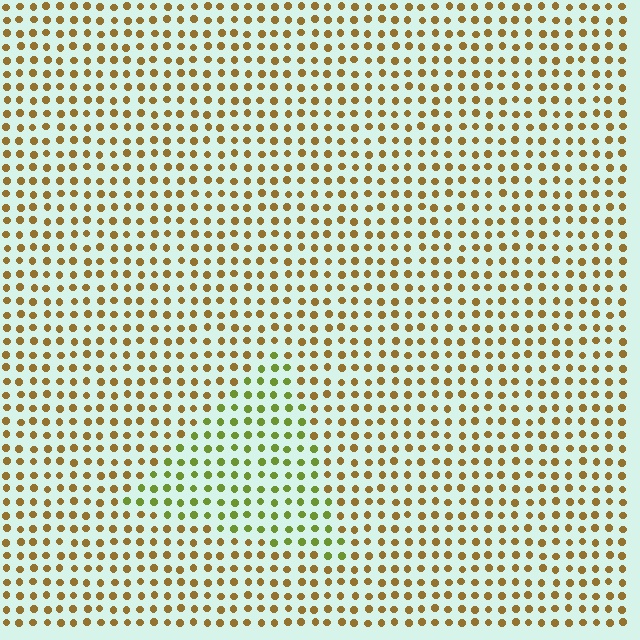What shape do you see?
I see a triangle.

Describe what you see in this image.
The image is filled with small brown elements in a uniform arrangement. A triangle-shaped region is visible where the elements are tinted to a slightly different hue, forming a subtle color boundary.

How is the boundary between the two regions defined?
The boundary is defined purely by a slight shift in hue (about 45 degrees). Spacing, size, and orientation are identical on both sides.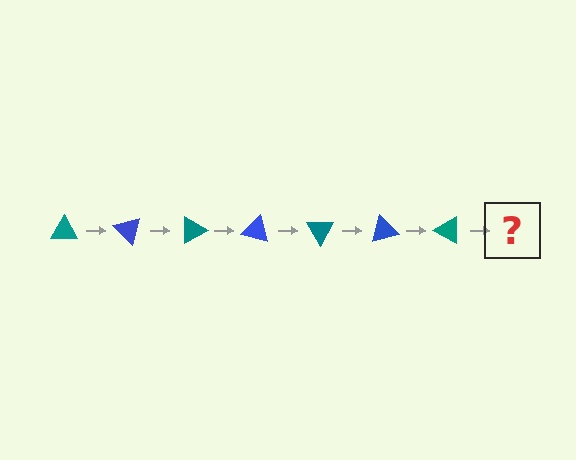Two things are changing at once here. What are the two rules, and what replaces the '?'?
The two rules are that it rotates 45 degrees each step and the color cycles through teal and blue. The '?' should be a blue triangle, rotated 315 degrees from the start.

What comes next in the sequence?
The next element should be a blue triangle, rotated 315 degrees from the start.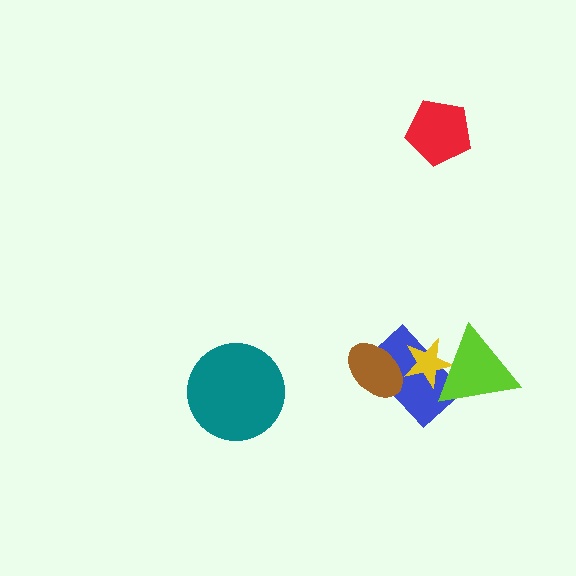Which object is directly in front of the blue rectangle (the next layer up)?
The yellow star is directly in front of the blue rectangle.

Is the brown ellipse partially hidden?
No, no other shape covers it.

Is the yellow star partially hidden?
Yes, it is partially covered by another shape.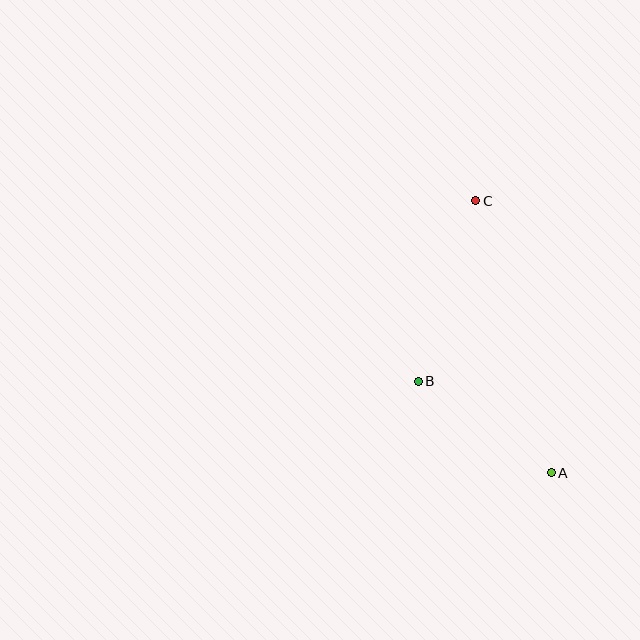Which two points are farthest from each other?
Points A and C are farthest from each other.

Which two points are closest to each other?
Points A and B are closest to each other.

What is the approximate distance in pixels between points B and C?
The distance between B and C is approximately 190 pixels.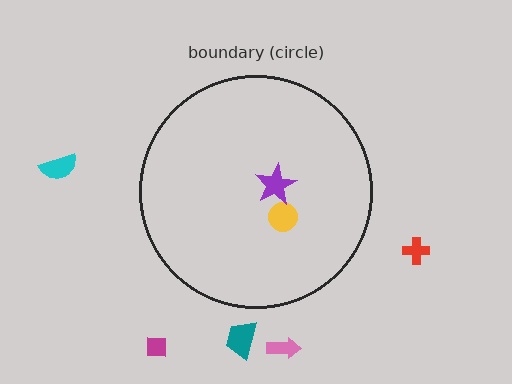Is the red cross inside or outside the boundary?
Outside.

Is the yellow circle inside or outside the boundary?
Inside.